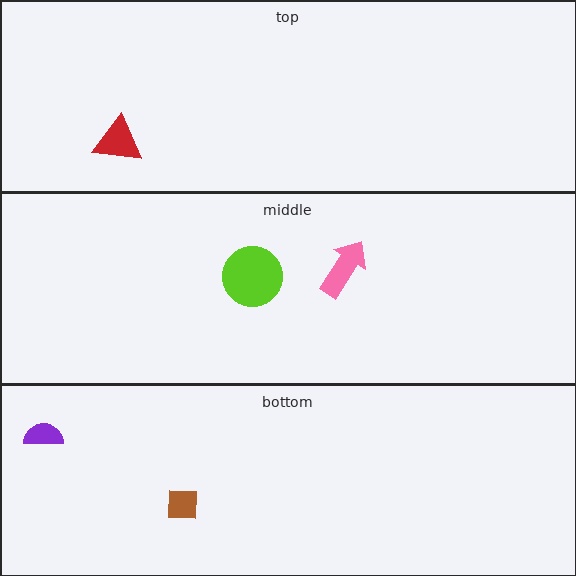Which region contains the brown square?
The bottom region.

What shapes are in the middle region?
The pink arrow, the lime circle.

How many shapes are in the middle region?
2.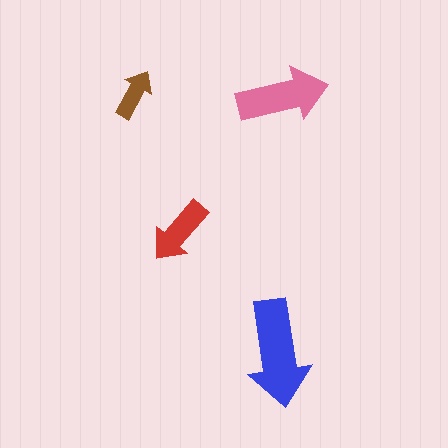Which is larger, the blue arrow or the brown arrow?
The blue one.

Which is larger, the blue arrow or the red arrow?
The blue one.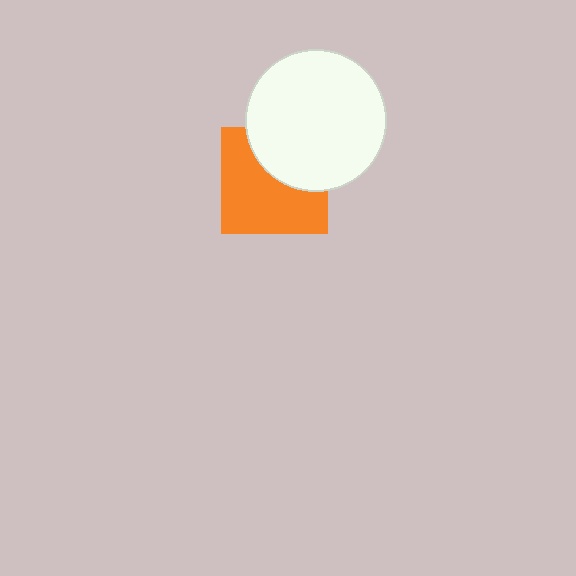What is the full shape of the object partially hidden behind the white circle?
The partially hidden object is an orange square.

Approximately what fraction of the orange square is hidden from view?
Roughly 38% of the orange square is hidden behind the white circle.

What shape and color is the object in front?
The object in front is a white circle.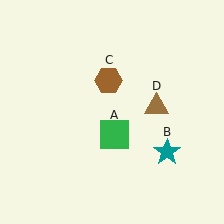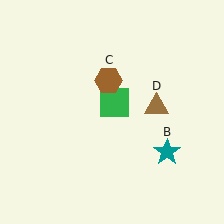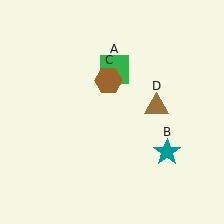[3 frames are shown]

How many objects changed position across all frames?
1 object changed position: green square (object A).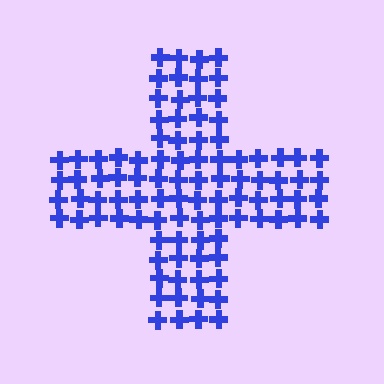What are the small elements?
The small elements are crosses.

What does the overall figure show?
The overall figure shows a cross.